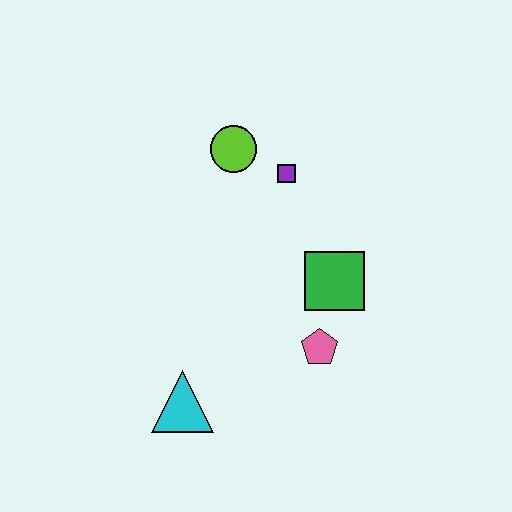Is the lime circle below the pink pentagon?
No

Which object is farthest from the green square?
The cyan triangle is farthest from the green square.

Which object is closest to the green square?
The pink pentagon is closest to the green square.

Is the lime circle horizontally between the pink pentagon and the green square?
No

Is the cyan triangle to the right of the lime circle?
No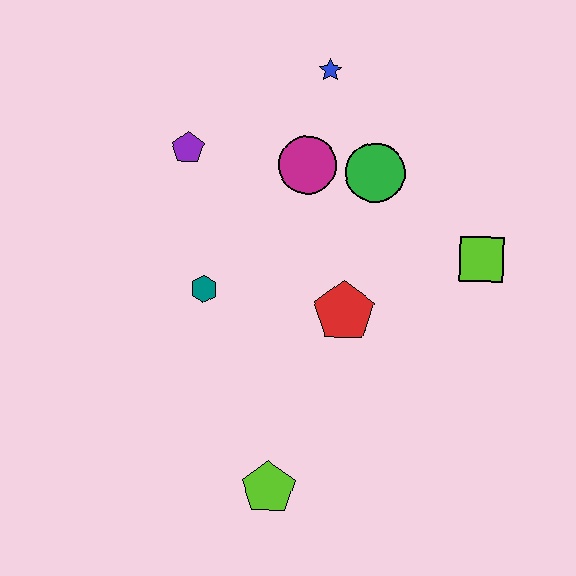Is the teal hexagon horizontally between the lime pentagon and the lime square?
No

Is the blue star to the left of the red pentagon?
Yes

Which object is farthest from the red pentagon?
The blue star is farthest from the red pentagon.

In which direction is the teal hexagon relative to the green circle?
The teal hexagon is to the left of the green circle.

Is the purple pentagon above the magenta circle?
Yes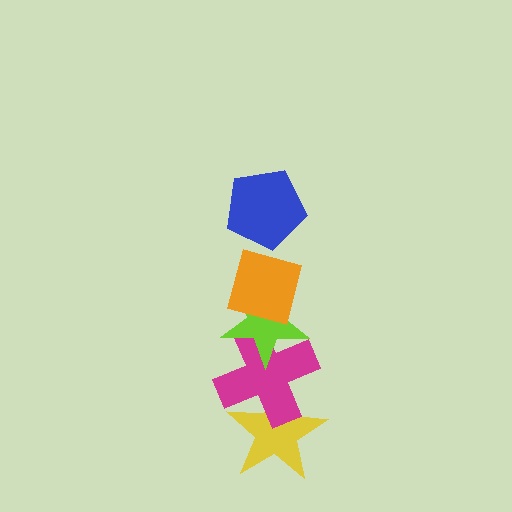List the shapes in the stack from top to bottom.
From top to bottom: the blue pentagon, the orange square, the lime star, the magenta cross, the yellow star.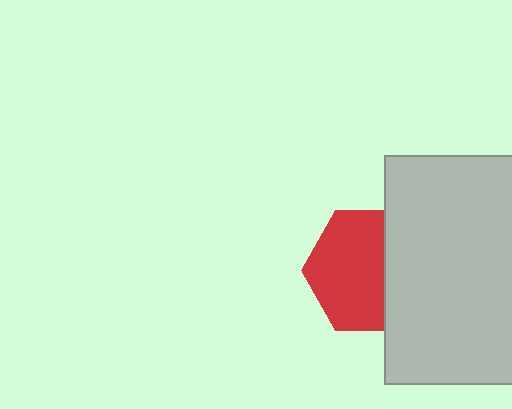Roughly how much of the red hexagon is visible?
About half of it is visible (roughly 62%).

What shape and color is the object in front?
The object in front is a light gray rectangle.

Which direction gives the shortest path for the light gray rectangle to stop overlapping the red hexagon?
Moving right gives the shortest separation.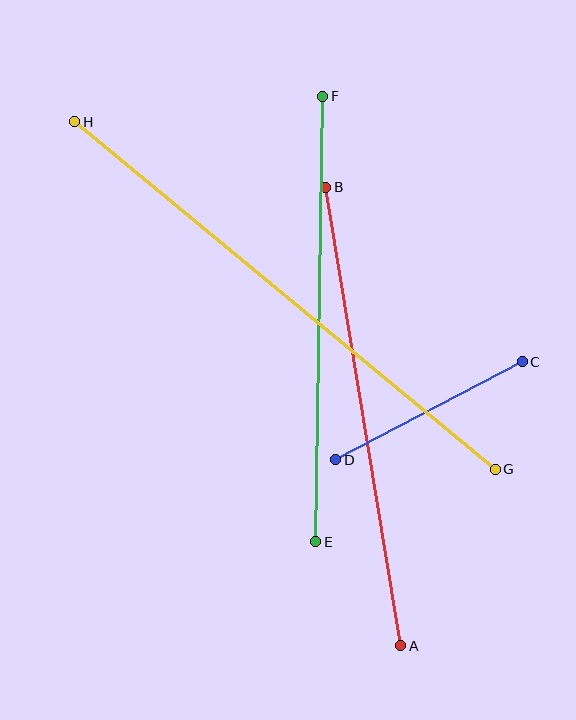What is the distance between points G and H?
The distance is approximately 546 pixels.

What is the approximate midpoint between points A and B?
The midpoint is at approximately (363, 416) pixels.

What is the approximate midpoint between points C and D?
The midpoint is at approximately (429, 411) pixels.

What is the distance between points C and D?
The distance is approximately 211 pixels.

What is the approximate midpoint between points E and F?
The midpoint is at approximately (319, 319) pixels.